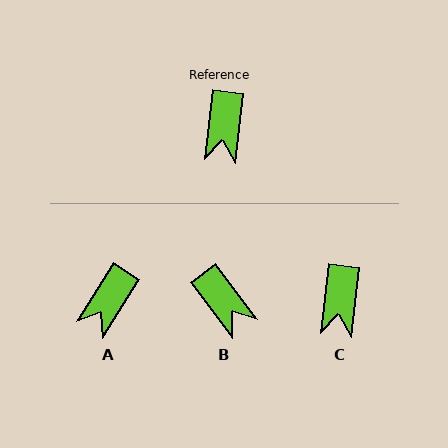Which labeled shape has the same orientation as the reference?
C.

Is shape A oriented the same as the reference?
No, it is off by about 25 degrees.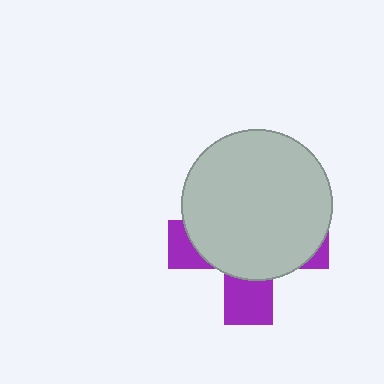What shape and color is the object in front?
The object in front is a light gray circle.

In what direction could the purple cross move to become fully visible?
The purple cross could move down. That would shift it out from behind the light gray circle entirely.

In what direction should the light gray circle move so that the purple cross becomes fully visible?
The light gray circle should move up. That is the shortest direction to clear the overlap and leave the purple cross fully visible.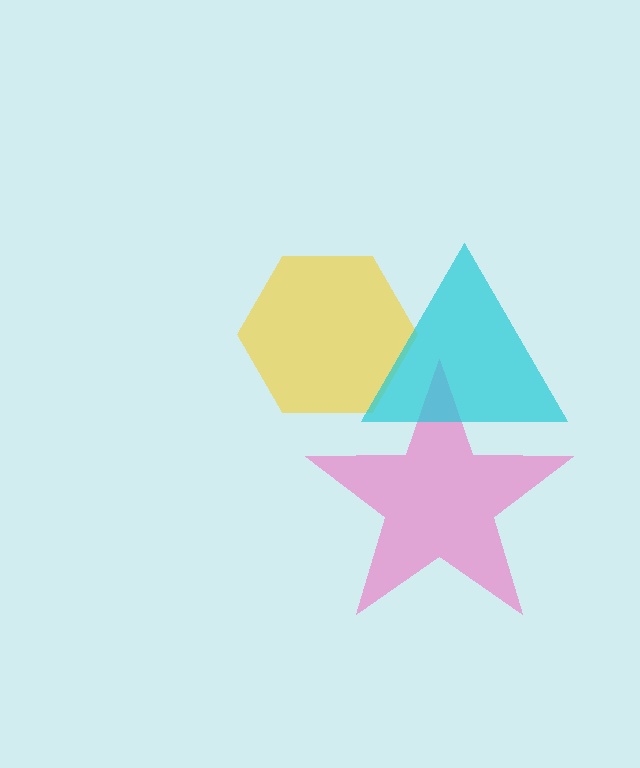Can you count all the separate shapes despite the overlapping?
Yes, there are 3 separate shapes.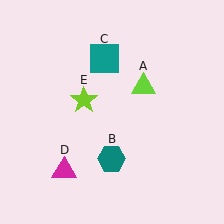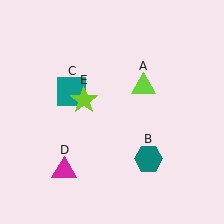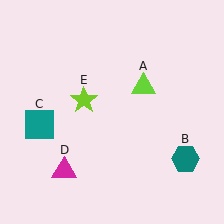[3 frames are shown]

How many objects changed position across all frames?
2 objects changed position: teal hexagon (object B), teal square (object C).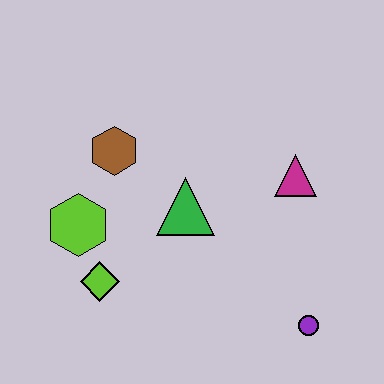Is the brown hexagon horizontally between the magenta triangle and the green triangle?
No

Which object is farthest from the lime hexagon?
The purple circle is farthest from the lime hexagon.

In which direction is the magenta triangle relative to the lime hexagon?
The magenta triangle is to the right of the lime hexagon.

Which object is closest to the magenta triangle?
The green triangle is closest to the magenta triangle.